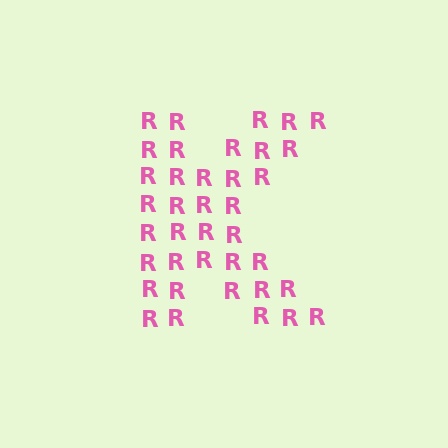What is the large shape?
The large shape is the letter K.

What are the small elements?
The small elements are letter R's.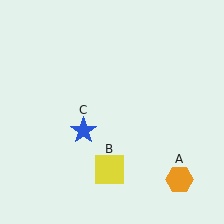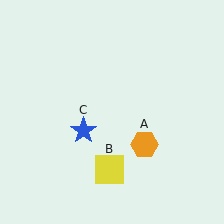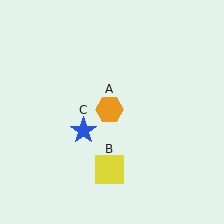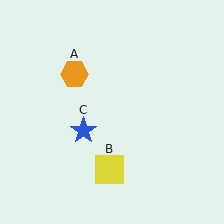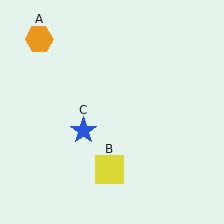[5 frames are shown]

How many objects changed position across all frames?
1 object changed position: orange hexagon (object A).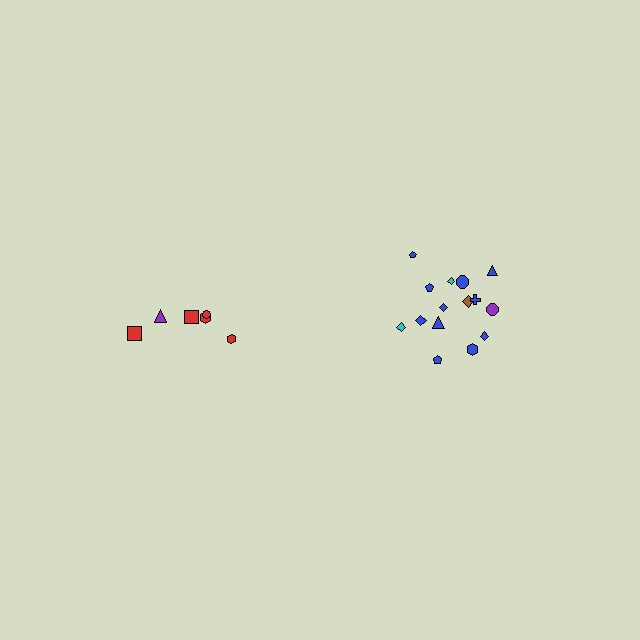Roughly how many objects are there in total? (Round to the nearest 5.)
Roughly 20 objects in total.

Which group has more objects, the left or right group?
The right group.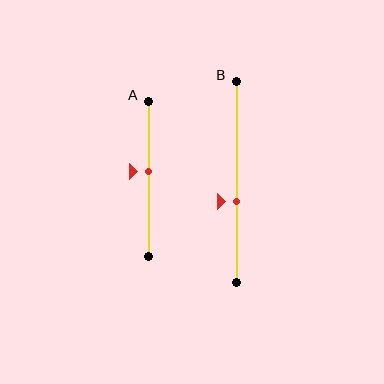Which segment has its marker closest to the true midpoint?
Segment A has its marker closest to the true midpoint.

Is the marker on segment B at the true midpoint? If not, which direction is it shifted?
No, the marker on segment B is shifted downward by about 10% of the segment length.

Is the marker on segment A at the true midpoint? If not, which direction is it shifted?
No, the marker on segment A is shifted upward by about 5% of the segment length.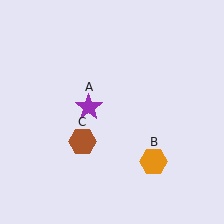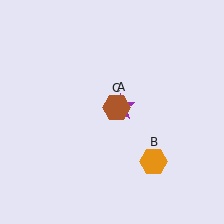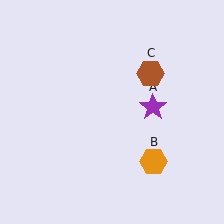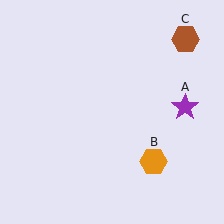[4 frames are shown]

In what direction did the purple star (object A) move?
The purple star (object A) moved right.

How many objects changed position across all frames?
2 objects changed position: purple star (object A), brown hexagon (object C).